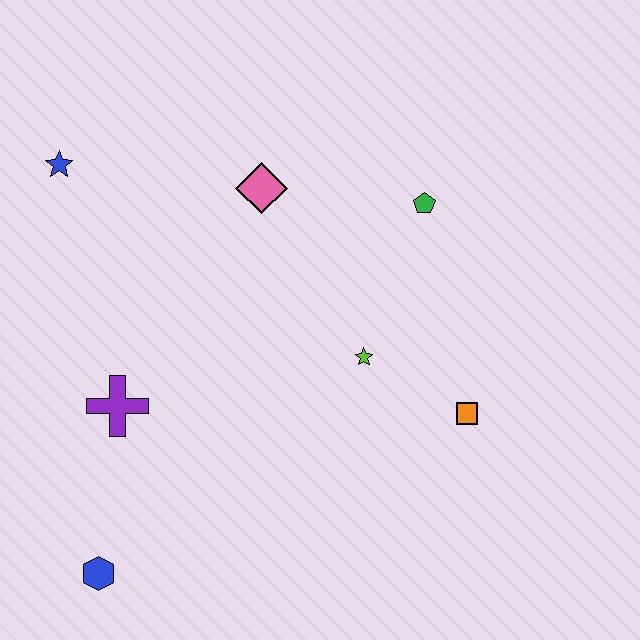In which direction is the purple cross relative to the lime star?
The purple cross is to the left of the lime star.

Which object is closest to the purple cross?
The blue hexagon is closest to the purple cross.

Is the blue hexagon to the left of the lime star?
Yes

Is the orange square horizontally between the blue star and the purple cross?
No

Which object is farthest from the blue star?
The orange square is farthest from the blue star.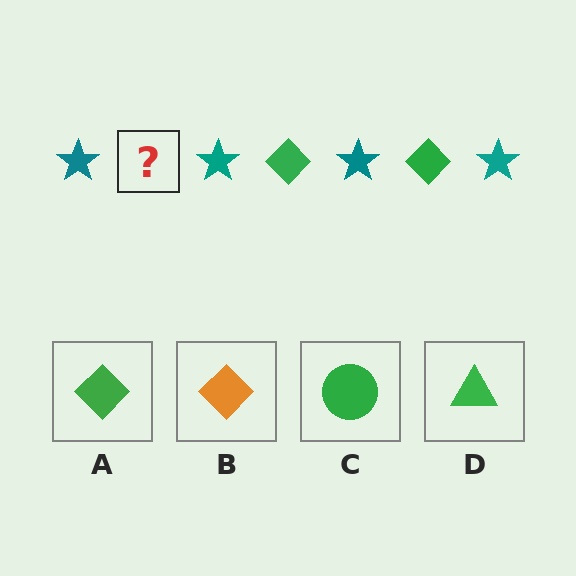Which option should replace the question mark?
Option A.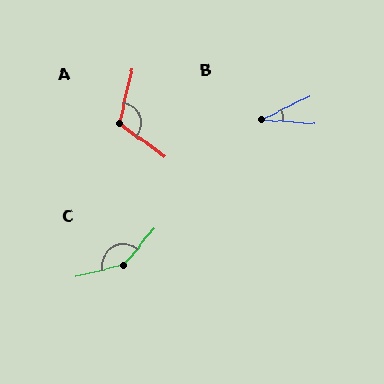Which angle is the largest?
C, at approximately 144 degrees.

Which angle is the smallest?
B, at approximately 30 degrees.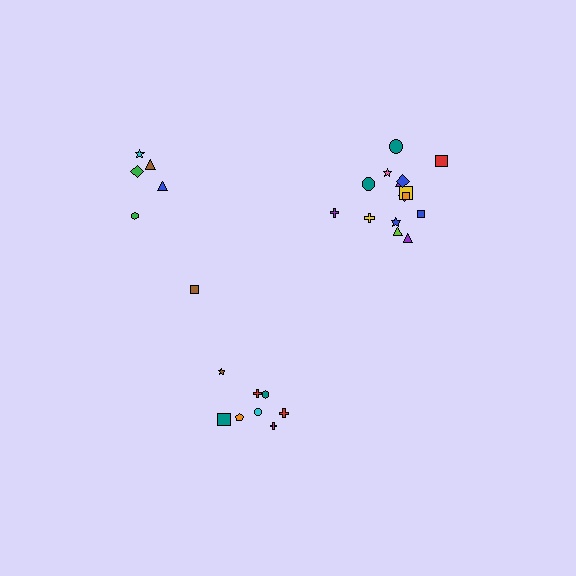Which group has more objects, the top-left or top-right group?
The top-right group.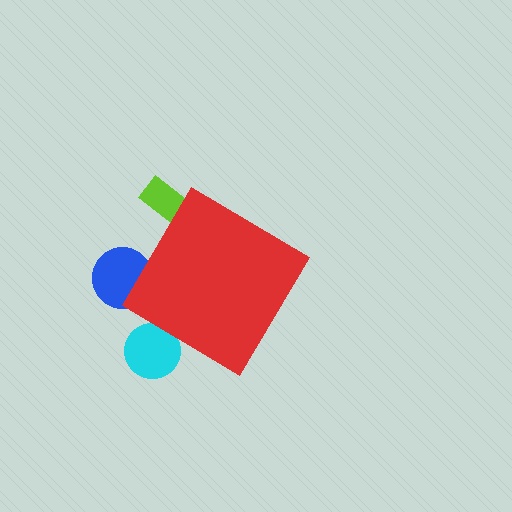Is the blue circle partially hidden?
Yes, the blue circle is partially hidden behind the red diamond.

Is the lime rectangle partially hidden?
Yes, the lime rectangle is partially hidden behind the red diamond.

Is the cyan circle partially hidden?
Yes, the cyan circle is partially hidden behind the red diamond.